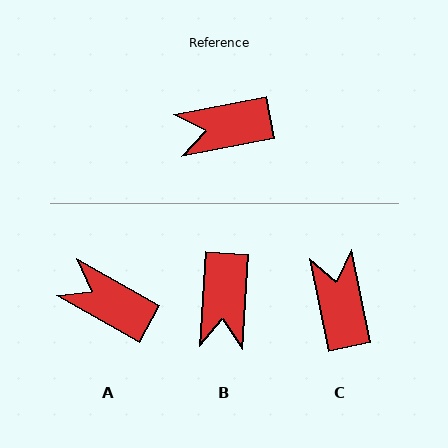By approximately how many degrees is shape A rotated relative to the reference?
Approximately 40 degrees clockwise.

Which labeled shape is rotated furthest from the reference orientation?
C, about 89 degrees away.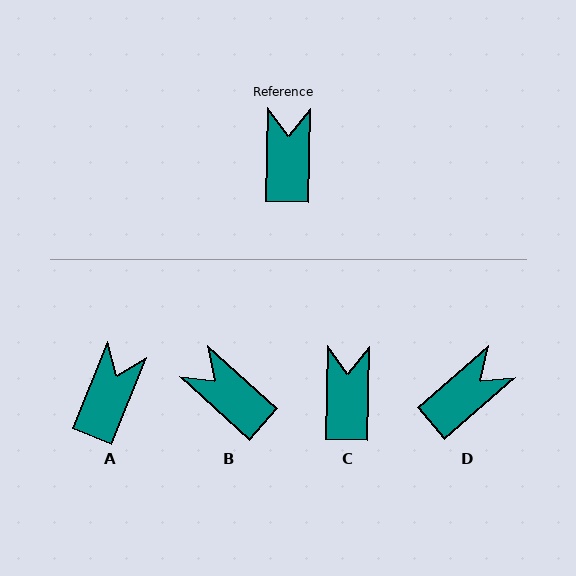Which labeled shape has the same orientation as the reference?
C.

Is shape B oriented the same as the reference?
No, it is off by about 49 degrees.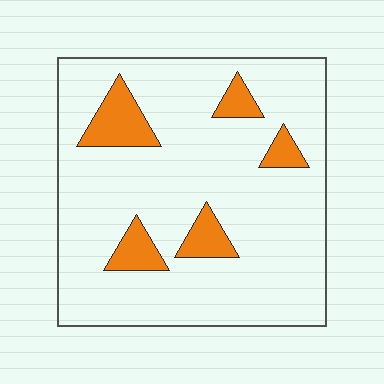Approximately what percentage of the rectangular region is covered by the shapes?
Approximately 15%.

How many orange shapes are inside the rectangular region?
5.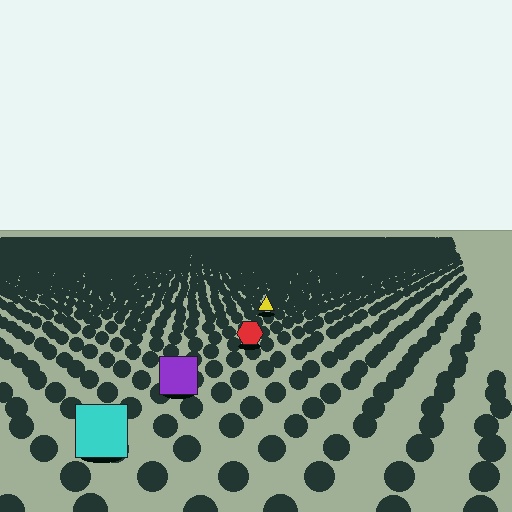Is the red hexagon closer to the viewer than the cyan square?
No. The cyan square is closer — you can tell from the texture gradient: the ground texture is coarser near it.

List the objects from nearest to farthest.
From nearest to farthest: the cyan square, the purple square, the red hexagon, the yellow triangle.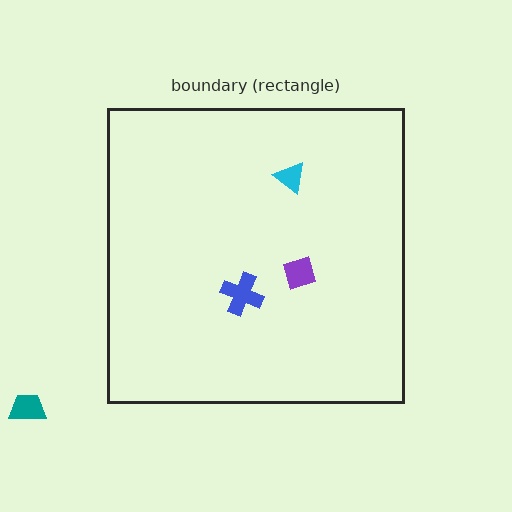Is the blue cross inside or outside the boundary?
Inside.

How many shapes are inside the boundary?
3 inside, 1 outside.